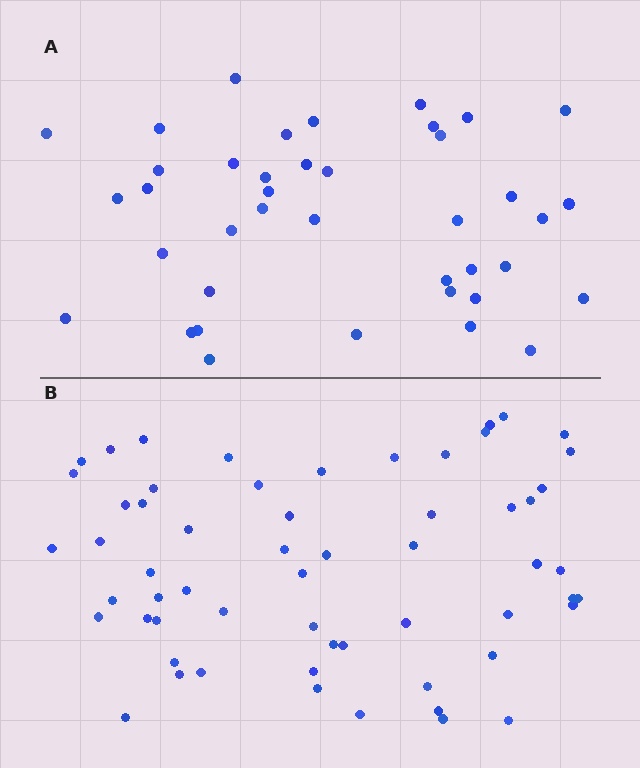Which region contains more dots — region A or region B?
Region B (the bottom region) has more dots.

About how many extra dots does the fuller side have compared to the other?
Region B has approximately 20 more dots than region A.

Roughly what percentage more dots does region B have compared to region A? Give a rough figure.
About 50% more.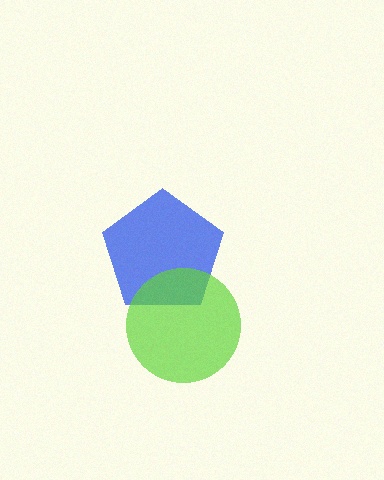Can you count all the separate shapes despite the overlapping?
Yes, there are 2 separate shapes.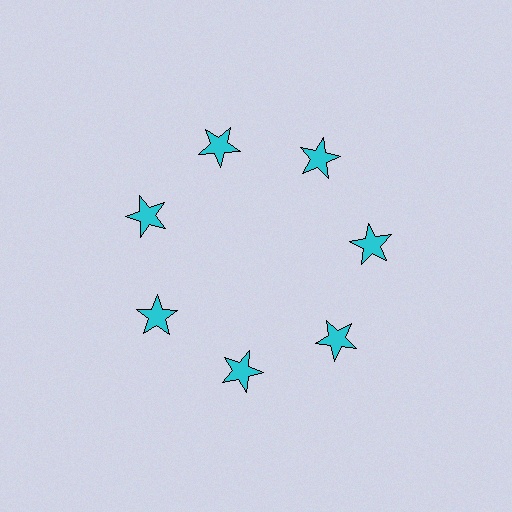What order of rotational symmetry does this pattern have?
This pattern has 7-fold rotational symmetry.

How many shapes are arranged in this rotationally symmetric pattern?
There are 7 shapes, arranged in 7 groups of 1.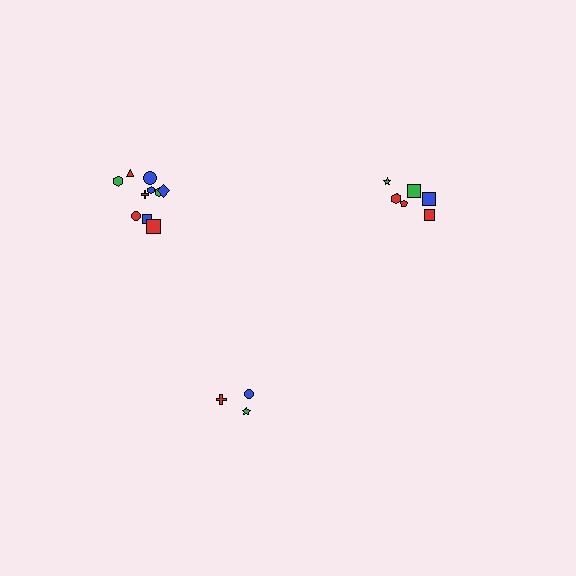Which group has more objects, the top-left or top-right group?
The top-left group.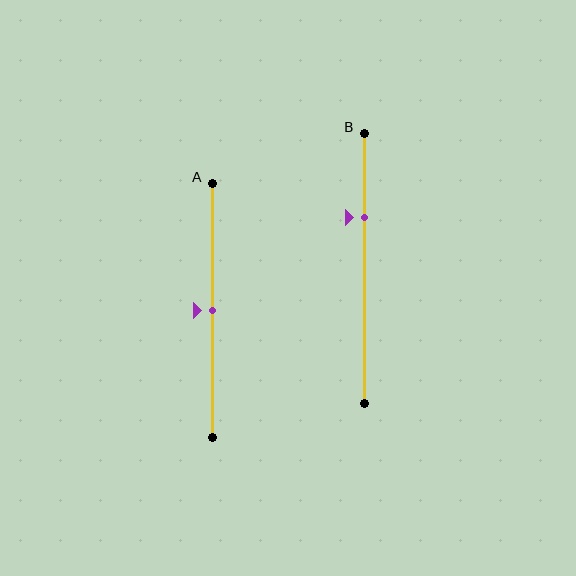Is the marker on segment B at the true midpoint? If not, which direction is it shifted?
No, the marker on segment B is shifted upward by about 19% of the segment length.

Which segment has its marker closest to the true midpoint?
Segment A has its marker closest to the true midpoint.